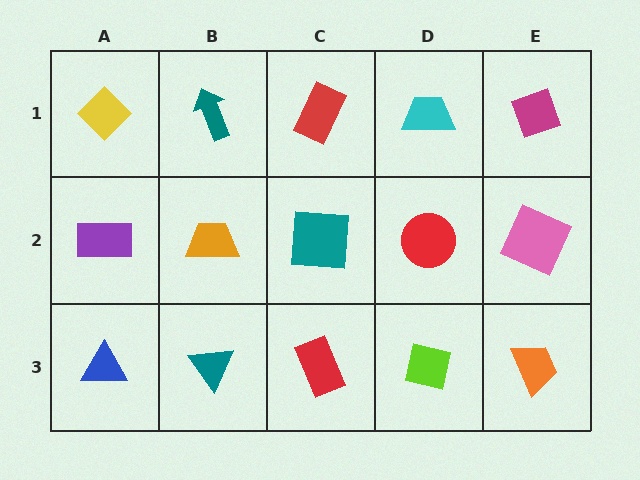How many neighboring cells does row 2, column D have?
4.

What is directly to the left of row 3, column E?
A lime square.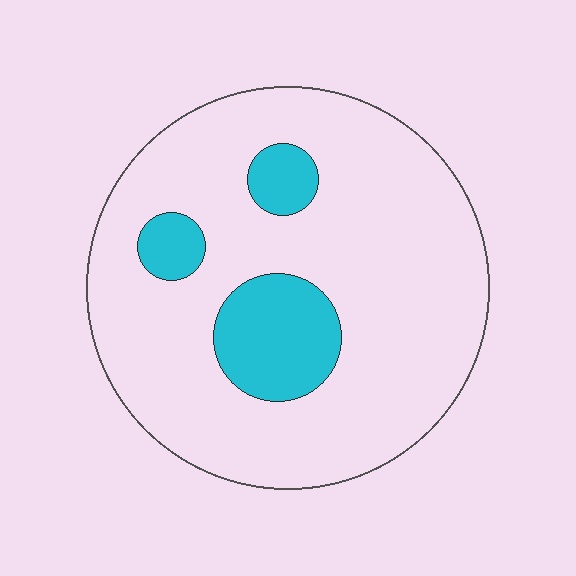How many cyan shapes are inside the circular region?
3.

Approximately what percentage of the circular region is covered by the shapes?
Approximately 15%.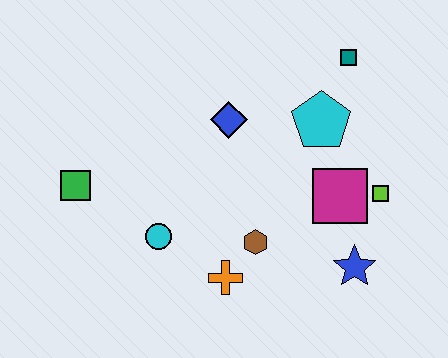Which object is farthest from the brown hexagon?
The teal square is farthest from the brown hexagon.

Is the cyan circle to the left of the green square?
No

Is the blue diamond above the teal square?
No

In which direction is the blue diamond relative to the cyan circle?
The blue diamond is above the cyan circle.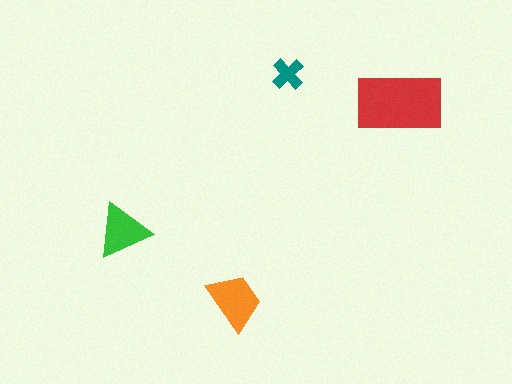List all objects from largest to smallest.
The red rectangle, the orange trapezoid, the green triangle, the teal cross.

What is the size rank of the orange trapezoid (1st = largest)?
2nd.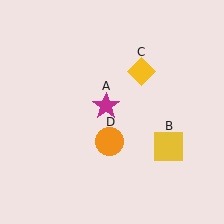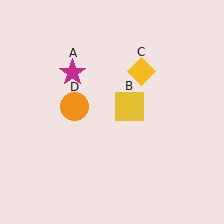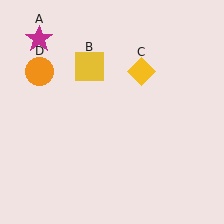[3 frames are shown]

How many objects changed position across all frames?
3 objects changed position: magenta star (object A), yellow square (object B), orange circle (object D).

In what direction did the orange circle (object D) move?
The orange circle (object D) moved up and to the left.